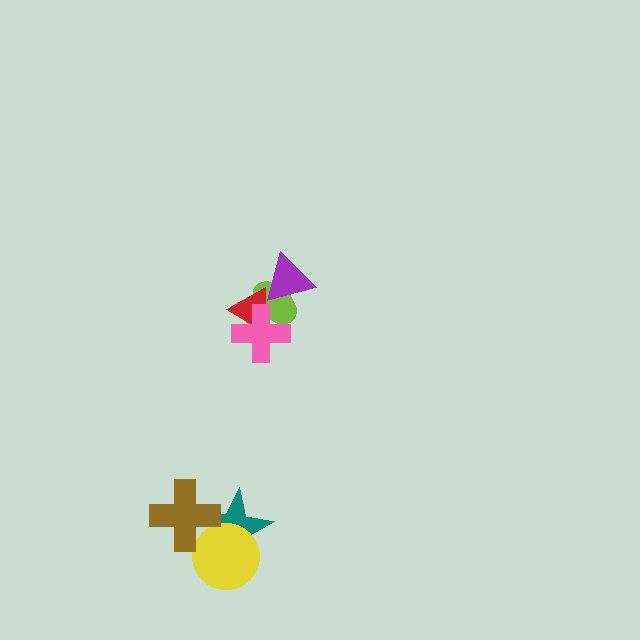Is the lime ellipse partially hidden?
Yes, it is partially covered by another shape.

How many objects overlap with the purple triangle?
2 objects overlap with the purple triangle.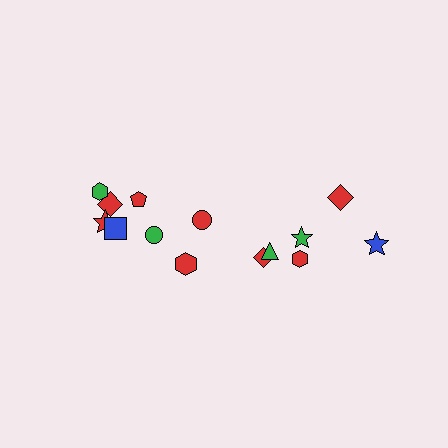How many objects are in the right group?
There are 6 objects.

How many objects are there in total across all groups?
There are 14 objects.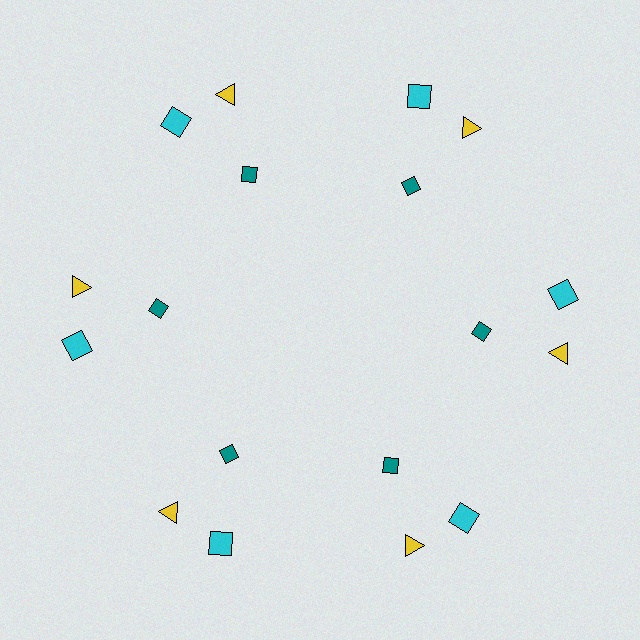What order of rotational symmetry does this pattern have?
This pattern has 6-fold rotational symmetry.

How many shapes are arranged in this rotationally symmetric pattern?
There are 18 shapes, arranged in 6 groups of 3.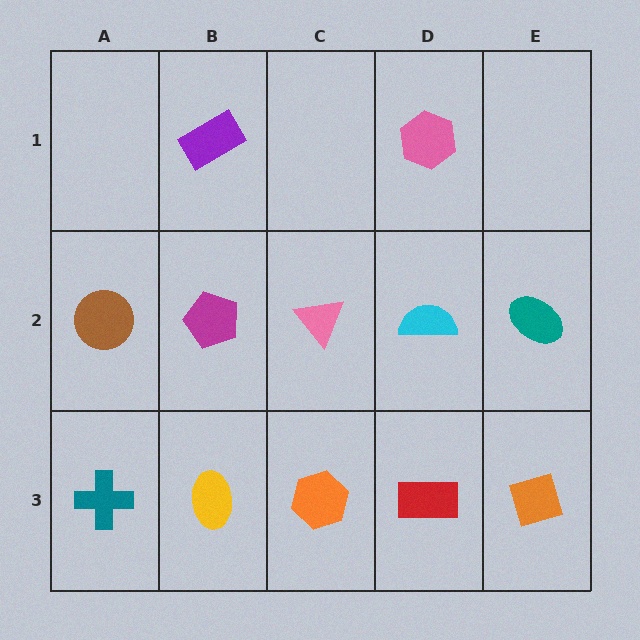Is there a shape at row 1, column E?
No, that cell is empty.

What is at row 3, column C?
An orange hexagon.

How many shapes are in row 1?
2 shapes.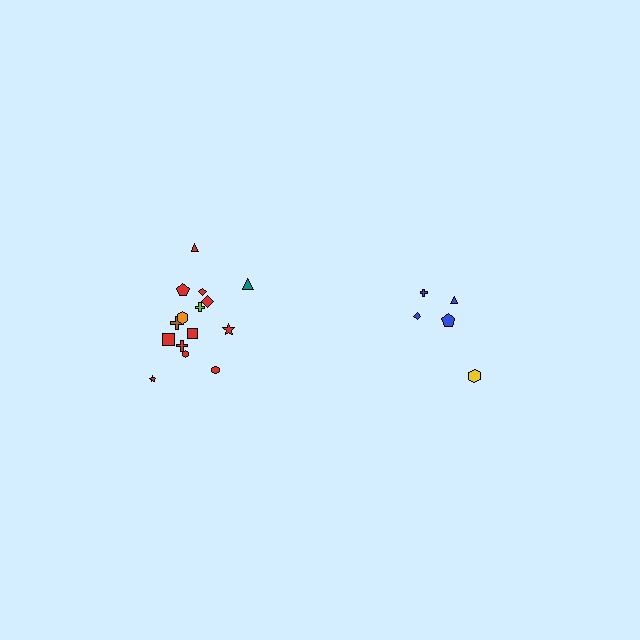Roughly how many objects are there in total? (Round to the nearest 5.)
Roughly 20 objects in total.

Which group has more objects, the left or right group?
The left group.